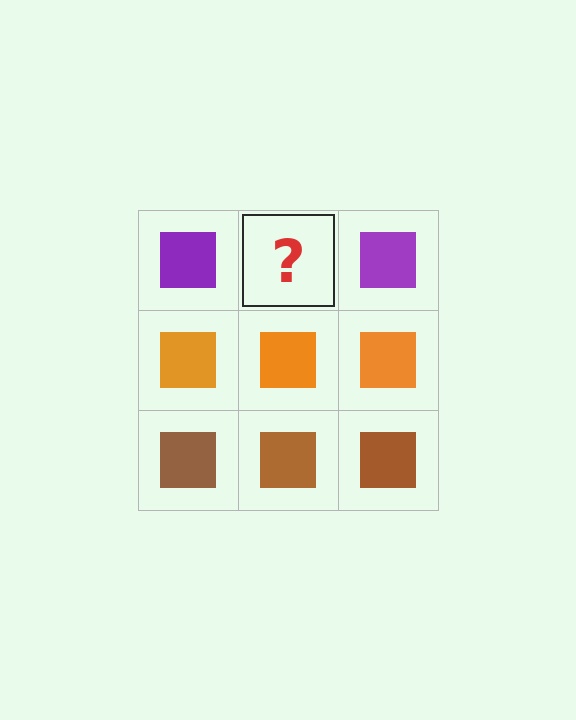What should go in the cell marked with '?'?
The missing cell should contain a purple square.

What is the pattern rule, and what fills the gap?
The rule is that each row has a consistent color. The gap should be filled with a purple square.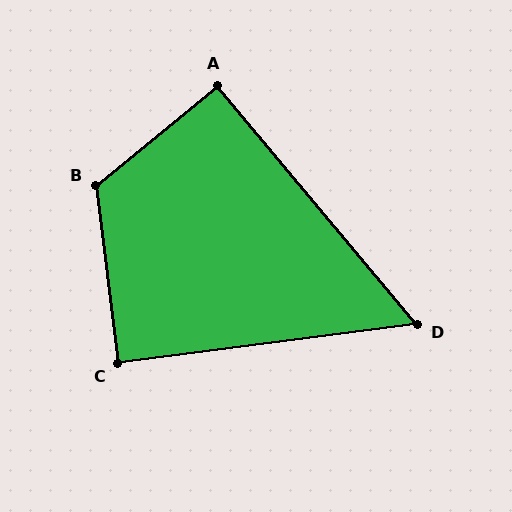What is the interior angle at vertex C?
Approximately 90 degrees (approximately right).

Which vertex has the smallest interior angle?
D, at approximately 58 degrees.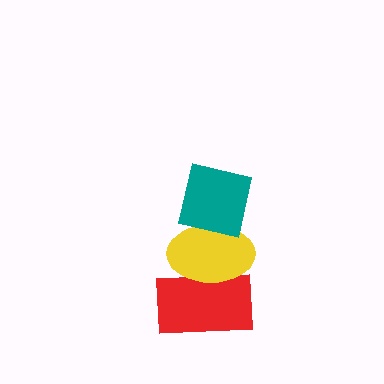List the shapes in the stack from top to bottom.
From top to bottom: the teal square, the yellow ellipse, the red rectangle.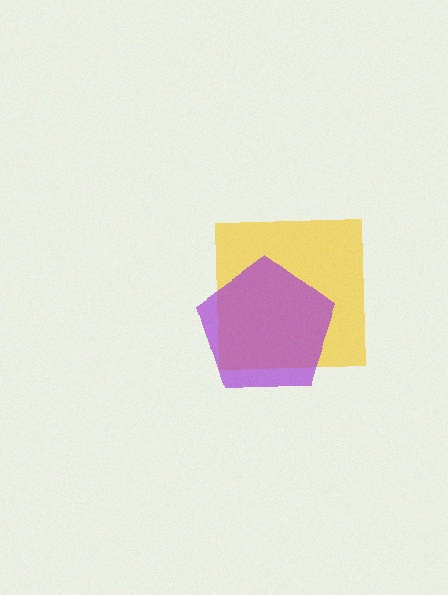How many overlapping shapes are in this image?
There are 2 overlapping shapes in the image.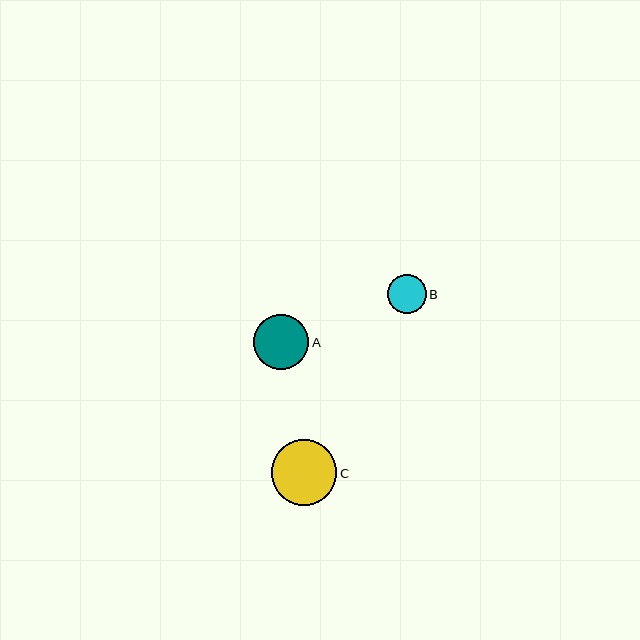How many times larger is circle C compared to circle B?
Circle C is approximately 1.7 times the size of circle B.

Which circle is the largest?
Circle C is the largest with a size of approximately 66 pixels.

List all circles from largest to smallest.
From largest to smallest: C, A, B.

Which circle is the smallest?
Circle B is the smallest with a size of approximately 39 pixels.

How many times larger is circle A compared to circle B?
Circle A is approximately 1.4 times the size of circle B.